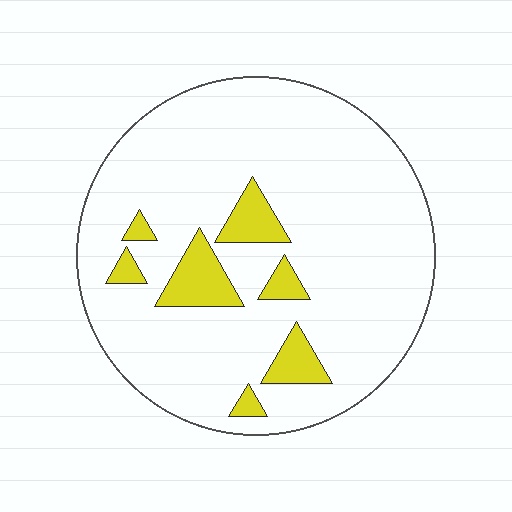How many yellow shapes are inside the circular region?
7.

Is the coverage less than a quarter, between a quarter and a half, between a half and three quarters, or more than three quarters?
Less than a quarter.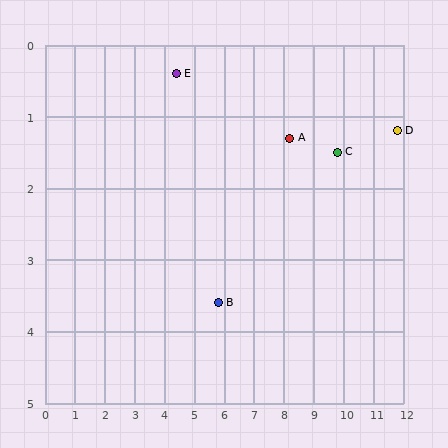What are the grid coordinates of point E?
Point E is at approximately (4.4, 0.4).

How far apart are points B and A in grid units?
Points B and A are about 3.3 grid units apart.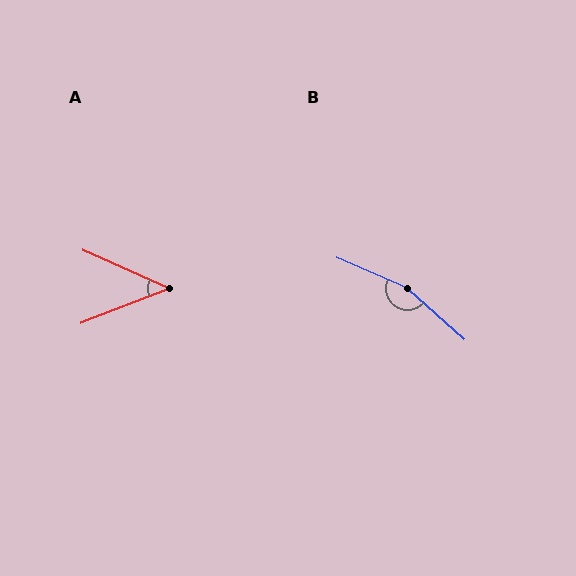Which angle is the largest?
B, at approximately 161 degrees.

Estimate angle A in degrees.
Approximately 46 degrees.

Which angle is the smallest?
A, at approximately 46 degrees.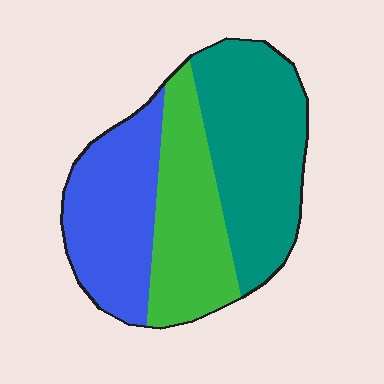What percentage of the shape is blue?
Blue covers about 30% of the shape.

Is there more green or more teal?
Teal.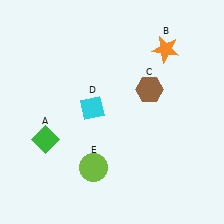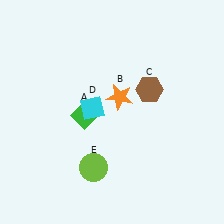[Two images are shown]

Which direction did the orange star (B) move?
The orange star (B) moved down.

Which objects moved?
The objects that moved are: the green diamond (A), the orange star (B).